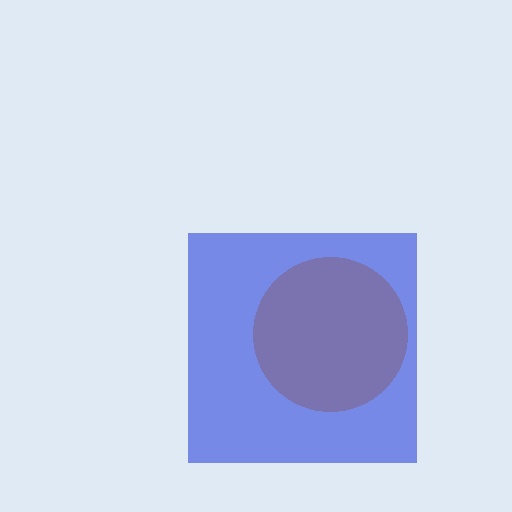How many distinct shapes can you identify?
There are 2 distinct shapes: an orange circle, a blue square.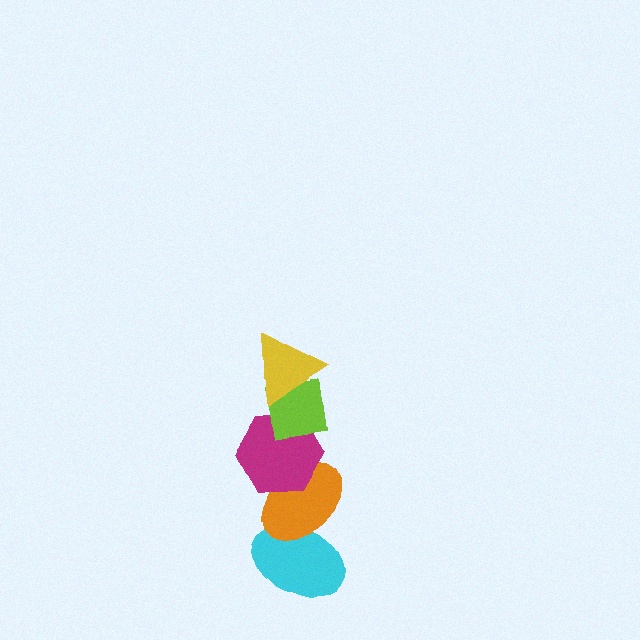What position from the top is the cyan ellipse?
The cyan ellipse is 5th from the top.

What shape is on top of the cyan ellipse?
The orange ellipse is on top of the cyan ellipse.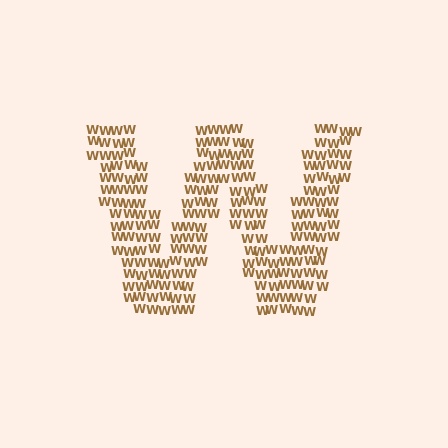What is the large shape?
The large shape is the letter W.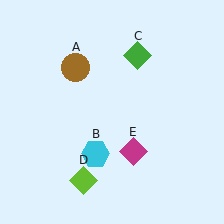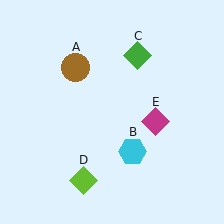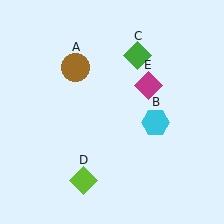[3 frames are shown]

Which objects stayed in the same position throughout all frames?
Brown circle (object A) and green diamond (object C) and lime diamond (object D) remained stationary.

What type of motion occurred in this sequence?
The cyan hexagon (object B), magenta diamond (object E) rotated counterclockwise around the center of the scene.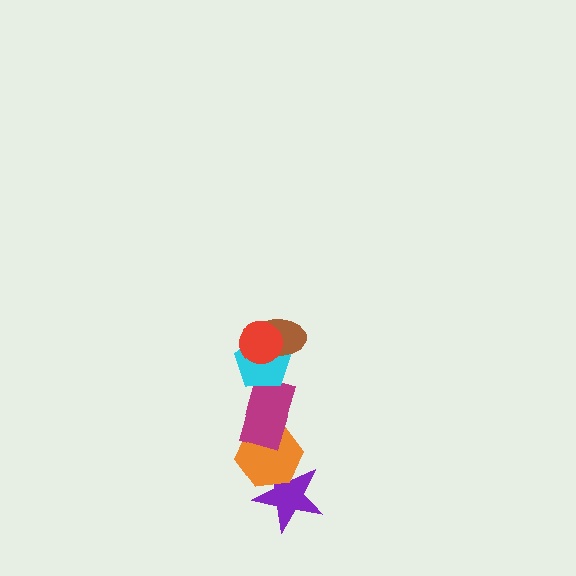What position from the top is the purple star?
The purple star is 6th from the top.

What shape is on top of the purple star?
The orange hexagon is on top of the purple star.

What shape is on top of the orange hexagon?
The magenta rectangle is on top of the orange hexagon.